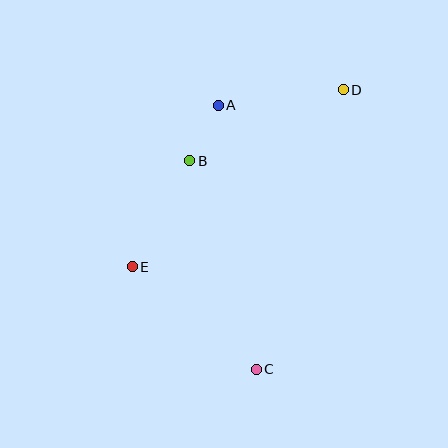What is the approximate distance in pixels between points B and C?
The distance between B and C is approximately 219 pixels.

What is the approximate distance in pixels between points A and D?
The distance between A and D is approximately 126 pixels.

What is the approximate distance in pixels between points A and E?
The distance between A and E is approximately 183 pixels.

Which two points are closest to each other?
Points A and B are closest to each other.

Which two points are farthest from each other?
Points C and D are farthest from each other.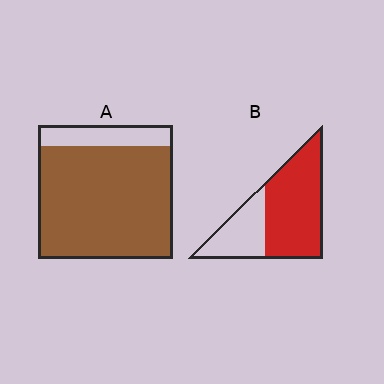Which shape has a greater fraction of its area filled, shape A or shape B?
Shape A.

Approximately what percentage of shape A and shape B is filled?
A is approximately 85% and B is approximately 65%.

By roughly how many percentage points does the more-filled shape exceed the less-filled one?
By roughly 15 percentage points (A over B).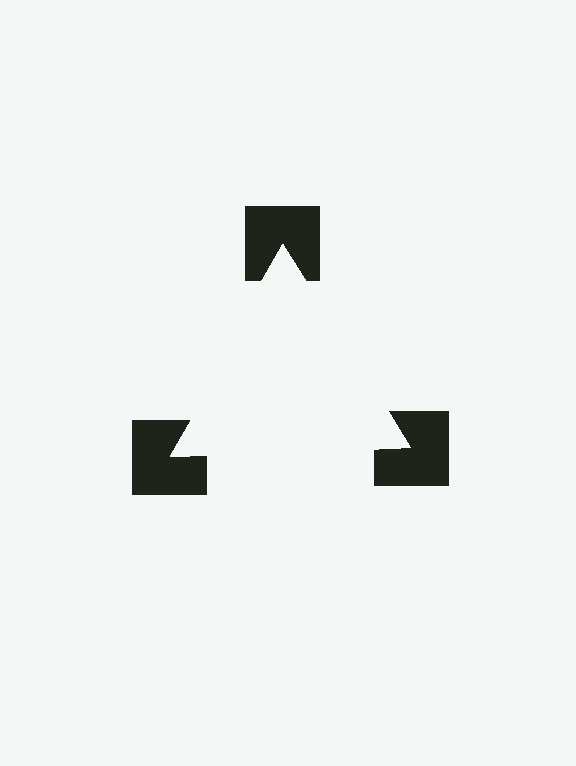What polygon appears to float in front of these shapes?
An illusory triangle — its edges are inferred from the aligned wedge cuts in the notched squares, not physically drawn.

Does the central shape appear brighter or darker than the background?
It typically appears slightly brighter than the background, even though no actual brightness change is drawn.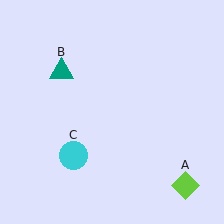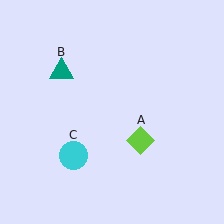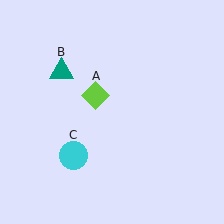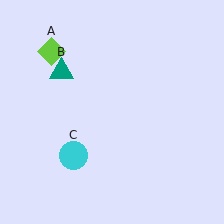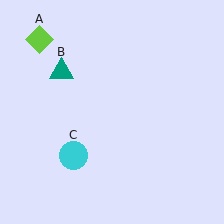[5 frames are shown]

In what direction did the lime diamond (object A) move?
The lime diamond (object A) moved up and to the left.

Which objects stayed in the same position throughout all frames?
Teal triangle (object B) and cyan circle (object C) remained stationary.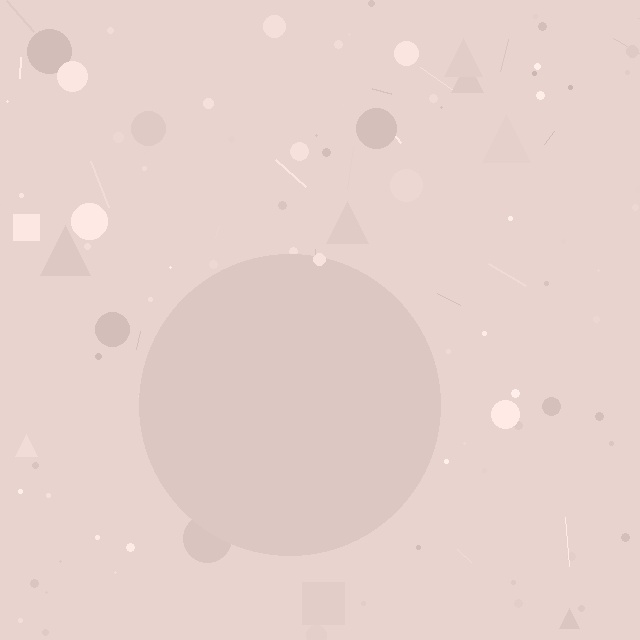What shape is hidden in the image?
A circle is hidden in the image.